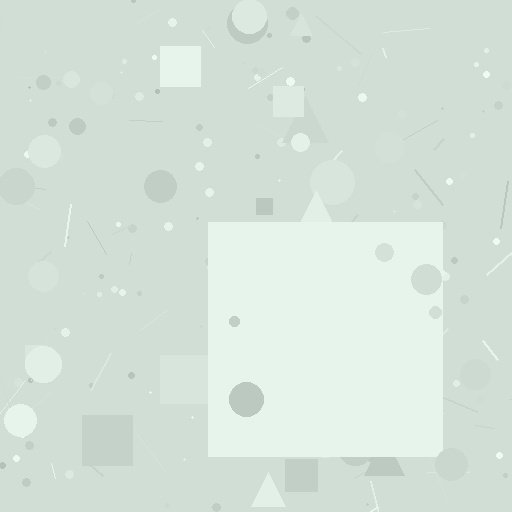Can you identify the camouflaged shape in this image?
The camouflaged shape is a square.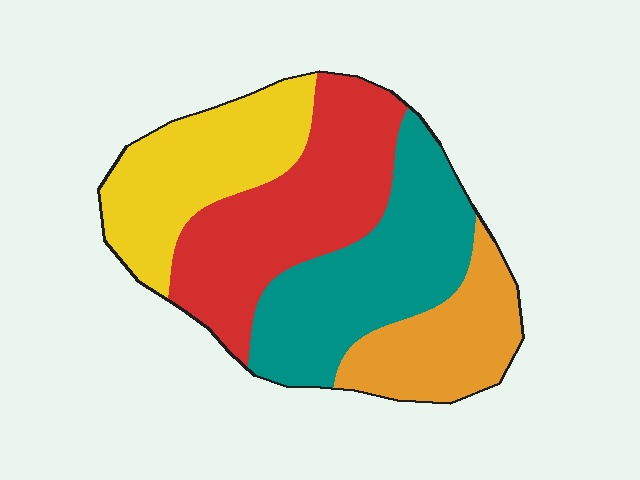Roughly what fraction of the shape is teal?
Teal takes up about one quarter (1/4) of the shape.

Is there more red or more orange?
Red.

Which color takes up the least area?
Orange, at roughly 15%.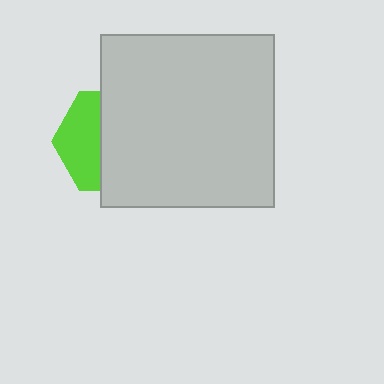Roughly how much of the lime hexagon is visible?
A small part of it is visible (roughly 40%).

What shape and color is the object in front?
The object in front is a light gray square.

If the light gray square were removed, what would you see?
You would see the complete lime hexagon.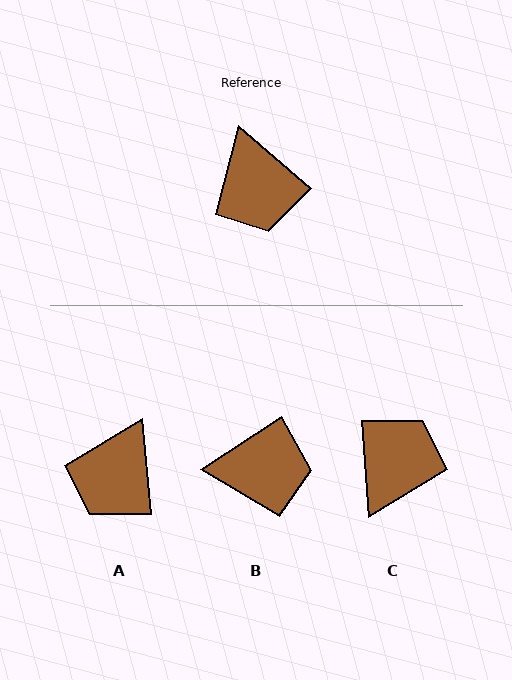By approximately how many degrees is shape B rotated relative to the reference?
Approximately 74 degrees counter-clockwise.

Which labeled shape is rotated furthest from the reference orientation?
C, about 135 degrees away.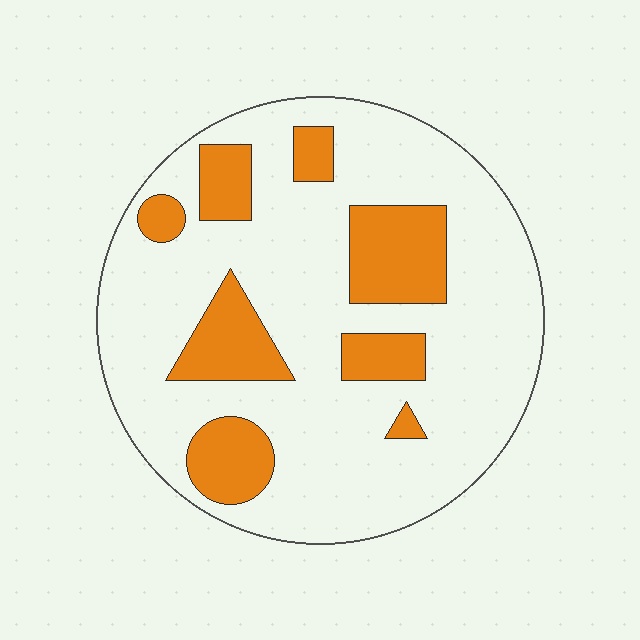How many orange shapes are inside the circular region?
8.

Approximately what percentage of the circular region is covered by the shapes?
Approximately 25%.